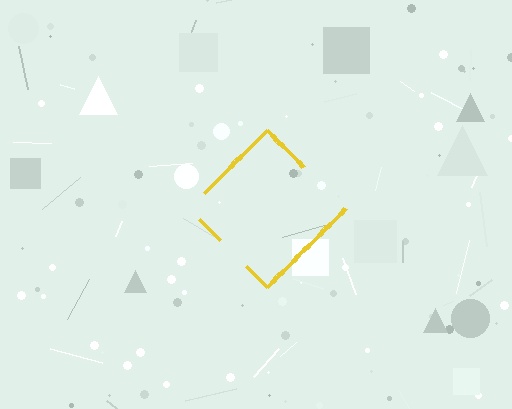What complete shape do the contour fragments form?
The contour fragments form a diamond.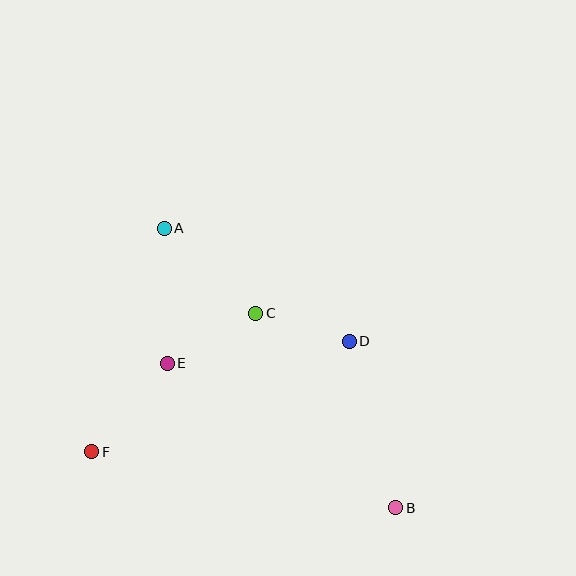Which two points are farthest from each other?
Points A and B are farthest from each other.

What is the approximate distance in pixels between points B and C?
The distance between B and C is approximately 240 pixels.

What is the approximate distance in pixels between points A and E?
The distance between A and E is approximately 135 pixels.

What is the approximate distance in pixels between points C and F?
The distance between C and F is approximately 215 pixels.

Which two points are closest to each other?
Points C and D are closest to each other.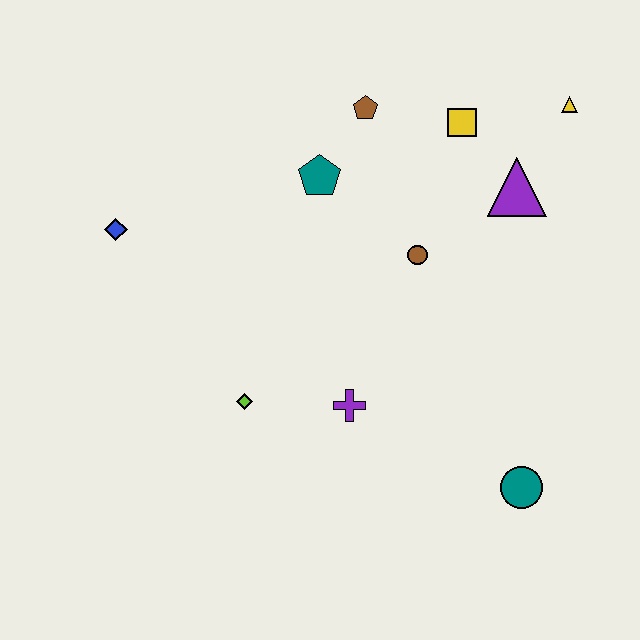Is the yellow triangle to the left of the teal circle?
No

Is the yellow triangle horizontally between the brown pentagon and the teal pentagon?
No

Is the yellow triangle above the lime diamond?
Yes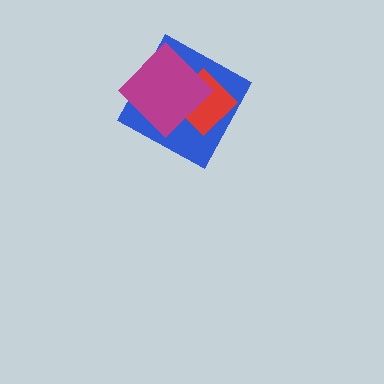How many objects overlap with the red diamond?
2 objects overlap with the red diamond.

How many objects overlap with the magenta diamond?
2 objects overlap with the magenta diamond.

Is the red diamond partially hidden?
Yes, it is partially covered by another shape.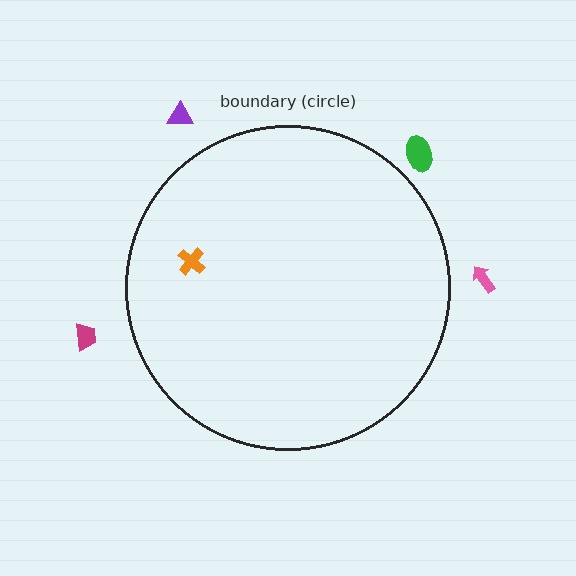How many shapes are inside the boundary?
1 inside, 4 outside.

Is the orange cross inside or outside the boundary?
Inside.